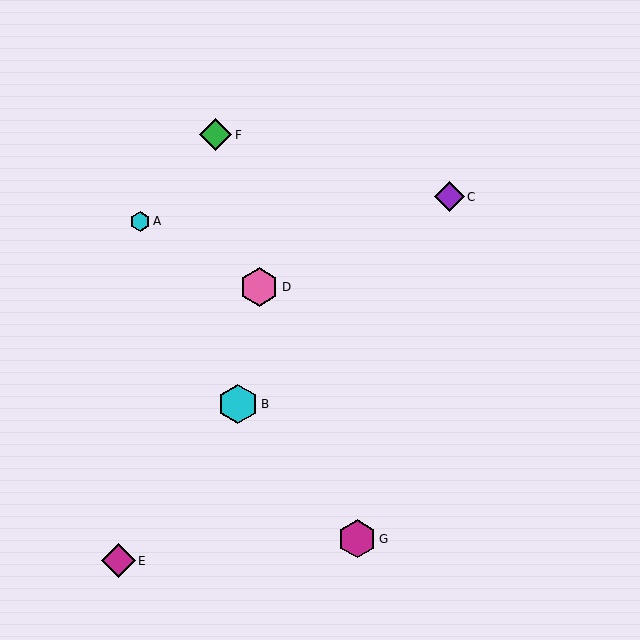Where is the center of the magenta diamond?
The center of the magenta diamond is at (118, 561).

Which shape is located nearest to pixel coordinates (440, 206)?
The purple diamond (labeled C) at (449, 197) is nearest to that location.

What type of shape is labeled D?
Shape D is a pink hexagon.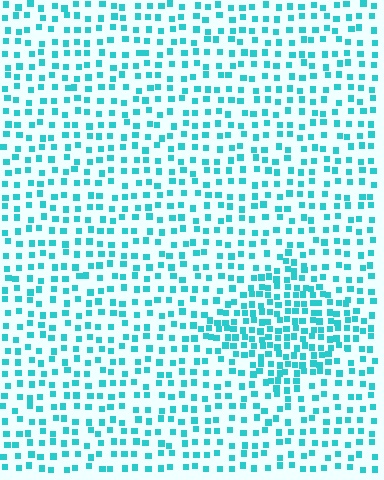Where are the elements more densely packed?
The elements are more densely packed inside the diamond boundary.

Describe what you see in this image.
The image contains small cyan elements arranged at two different densities. A diamond-shaped region is visible where the elements are more densely packed than the surrounding area.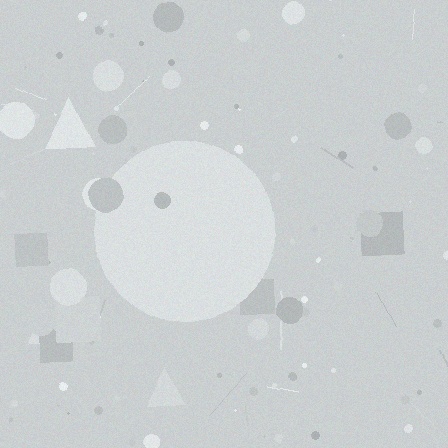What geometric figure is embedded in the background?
A circle is embedded in the background.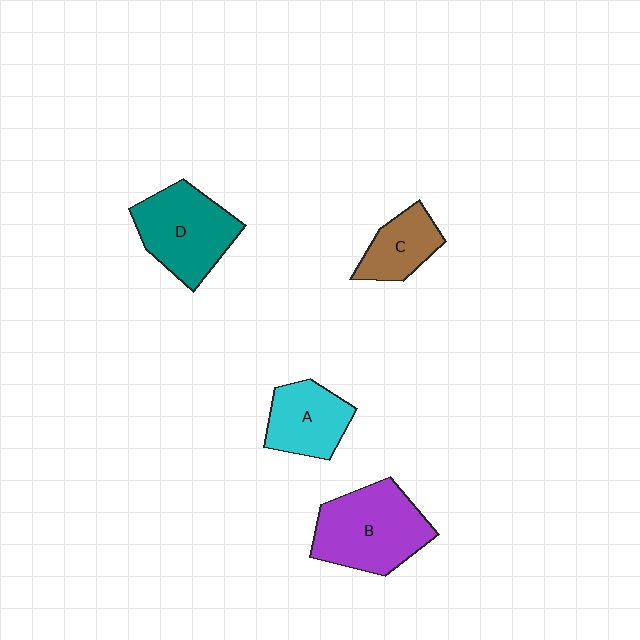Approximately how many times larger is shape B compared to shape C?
Approximately 1.9 times.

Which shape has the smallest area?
Shape C (brown).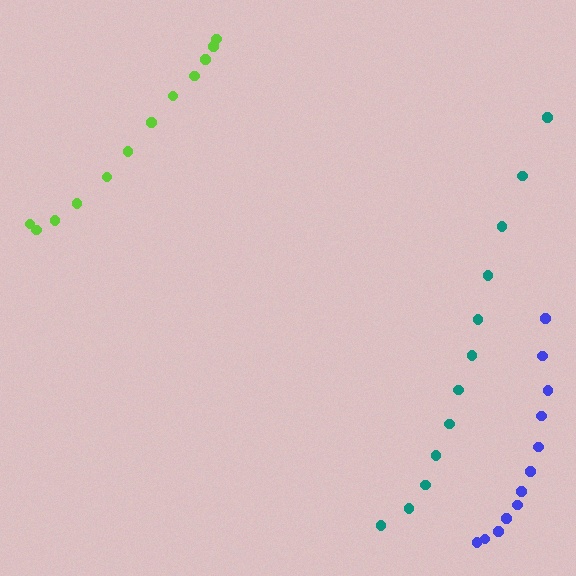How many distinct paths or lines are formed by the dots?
There are 3 distinct paths.